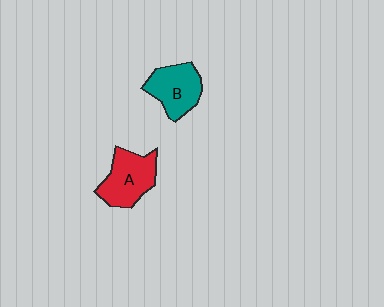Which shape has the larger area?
Shape A (red).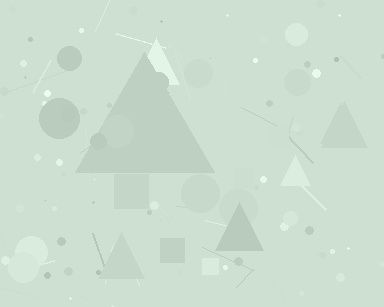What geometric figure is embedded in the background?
A triangle is embedded in the background.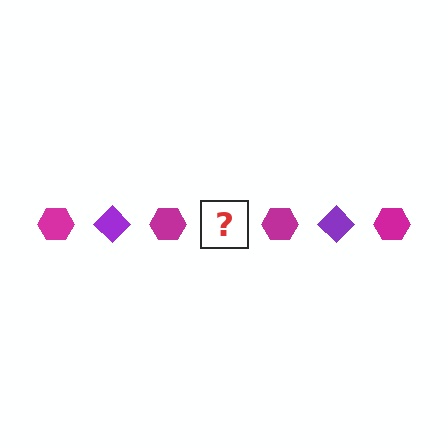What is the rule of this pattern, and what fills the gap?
The rule is that the pattern alternates between magenta hexagon and purple diamond. The gap should be filled with a purple diamond.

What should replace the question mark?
The question mark should be replaced with a purple diamond.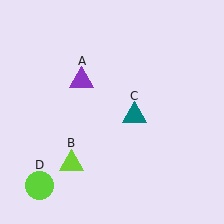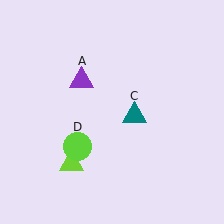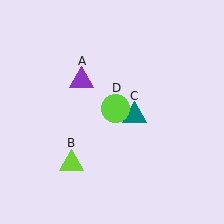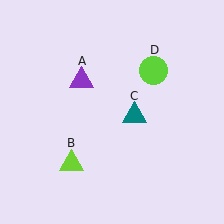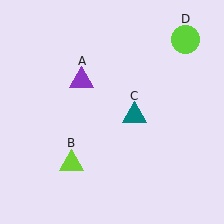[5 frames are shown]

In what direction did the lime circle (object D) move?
The lime circle (object D) moved up and to the right.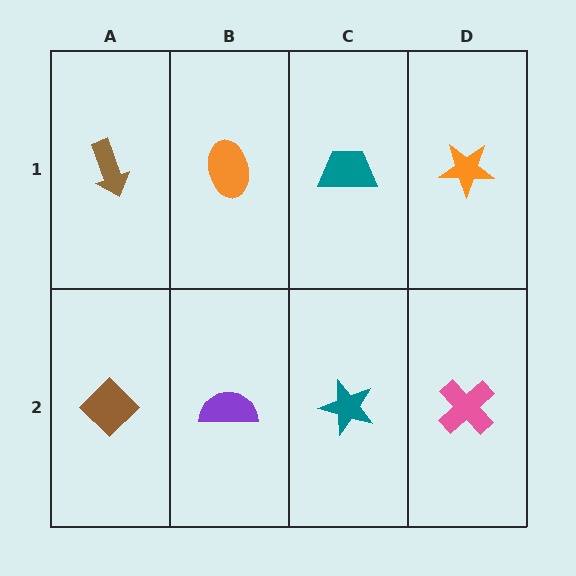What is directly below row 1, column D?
A pink cross.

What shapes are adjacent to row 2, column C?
A teal trapezoid (row 1, column C), a purple semicircle (row 2, column B), a pink cross (row 2, column D).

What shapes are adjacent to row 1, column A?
A brown diamond (row 2, column A), an orange ellipse (row 1, column B).